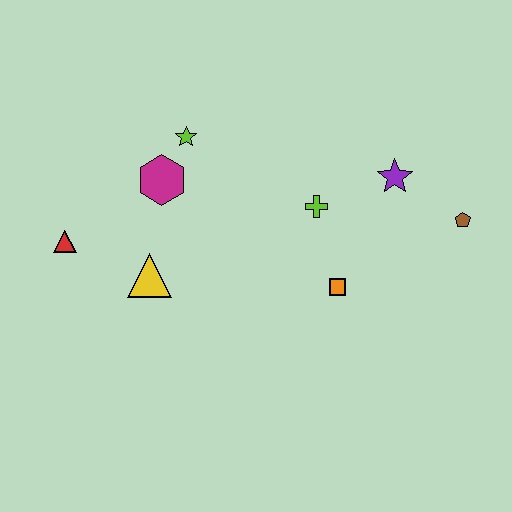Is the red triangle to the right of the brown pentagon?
No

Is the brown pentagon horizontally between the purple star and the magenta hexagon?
No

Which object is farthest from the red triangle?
The brown pentagon is farthest from the red triangle.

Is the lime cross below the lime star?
Yes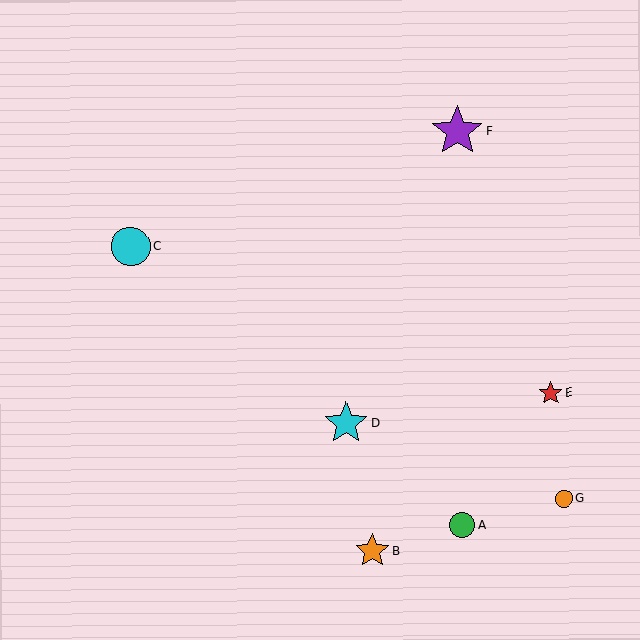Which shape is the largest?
The purple star (labeled F) is the largest.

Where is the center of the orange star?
The center of the orange star is at (373, 551).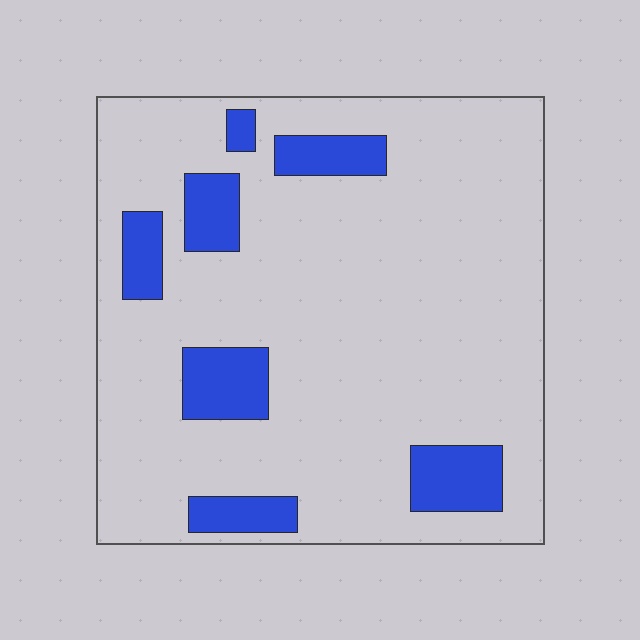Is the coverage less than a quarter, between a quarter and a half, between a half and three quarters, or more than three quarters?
Less than a quarter.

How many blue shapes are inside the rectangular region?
7.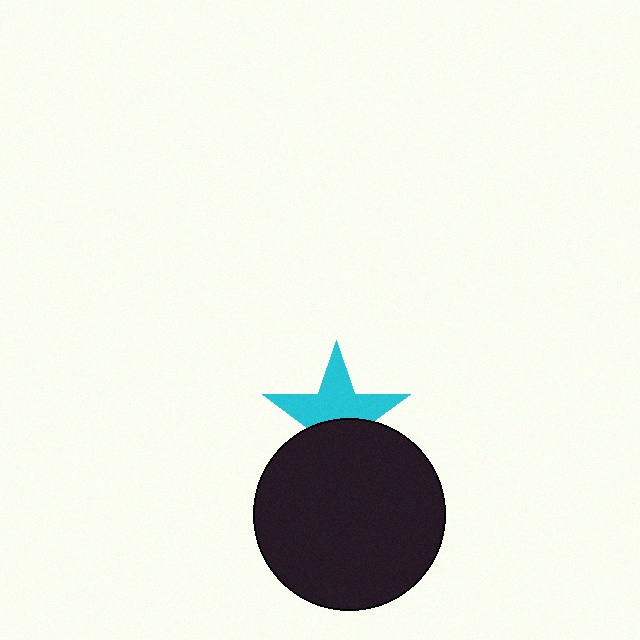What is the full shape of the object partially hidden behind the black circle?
The partially hidden object is a cyan star.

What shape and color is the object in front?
The object in front is a black circle.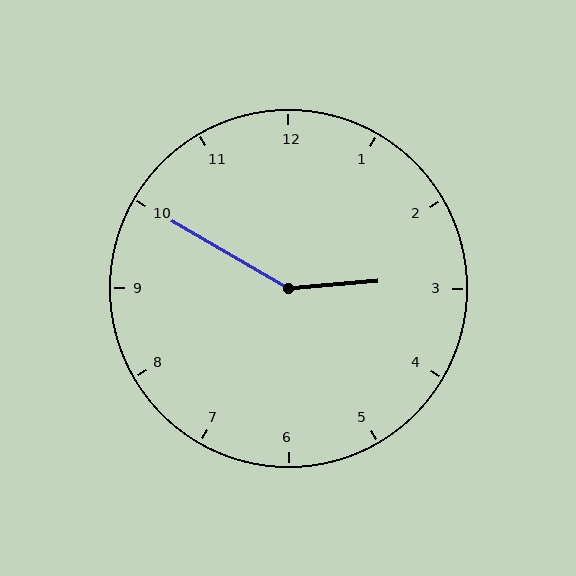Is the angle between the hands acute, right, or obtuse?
It is obtuse.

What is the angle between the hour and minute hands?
Approximately 145 degrees.